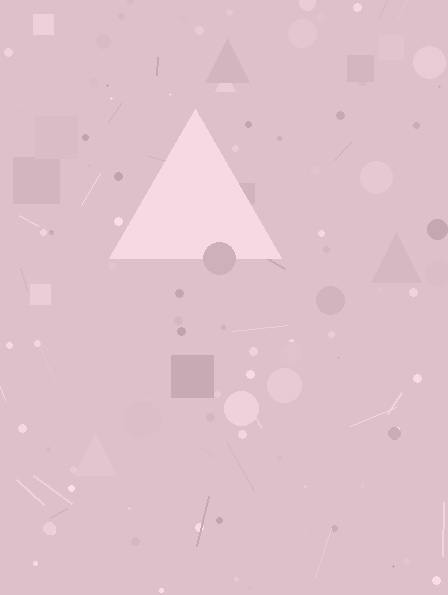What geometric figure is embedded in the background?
A triangle is embedded in the background.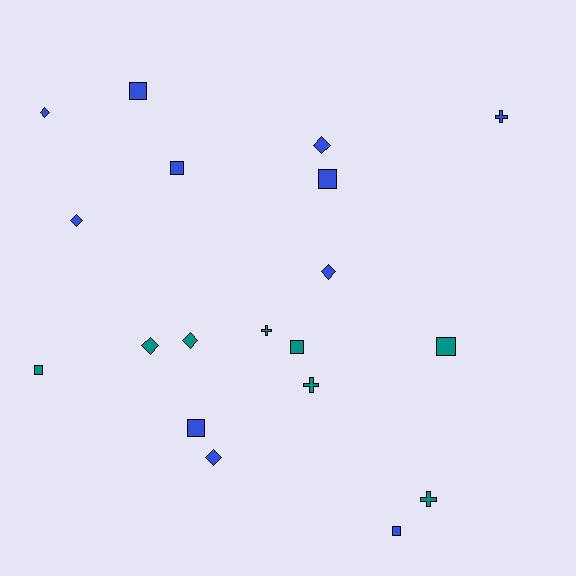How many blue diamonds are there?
There are 5 blue diamonds.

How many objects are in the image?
There are 19 objects.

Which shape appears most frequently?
Square, with 8 objects.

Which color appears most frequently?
Blue, with 11 objects.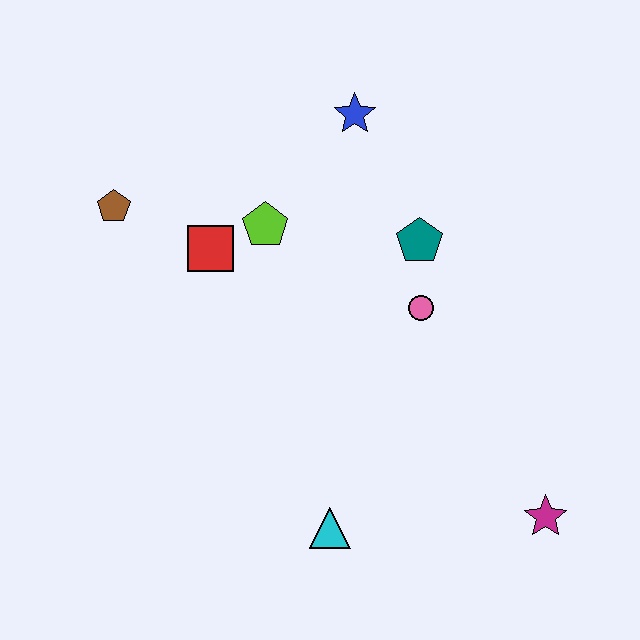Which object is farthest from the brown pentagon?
The magenta star is farthest from the brown pentagon.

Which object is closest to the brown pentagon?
The red square is closest to the brown pentagon.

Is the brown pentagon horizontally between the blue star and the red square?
No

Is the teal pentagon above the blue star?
No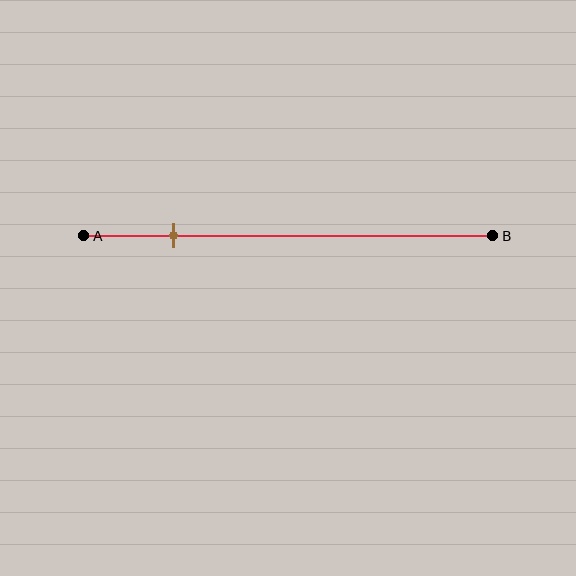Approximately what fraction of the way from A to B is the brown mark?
The brown mark is approximately 20% of the way from A to B.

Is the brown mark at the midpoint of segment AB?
No, the mark is at about 20% from A, not at the 50% midpoint.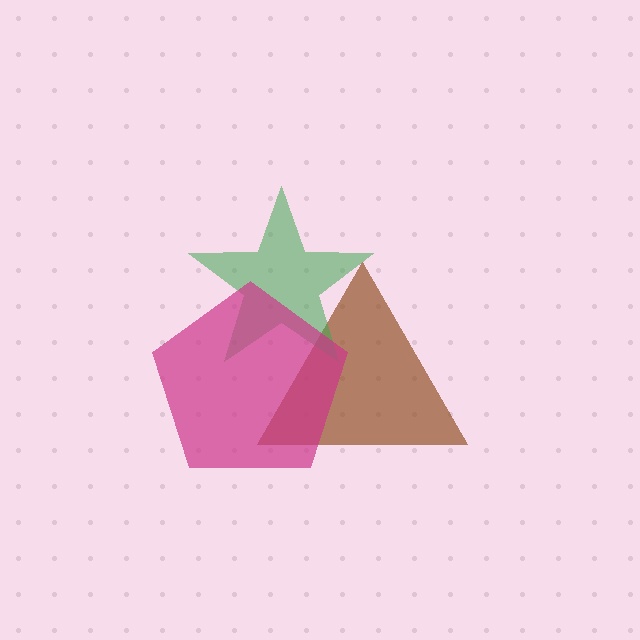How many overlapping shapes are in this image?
There are 3 overlapping shapes in the image.